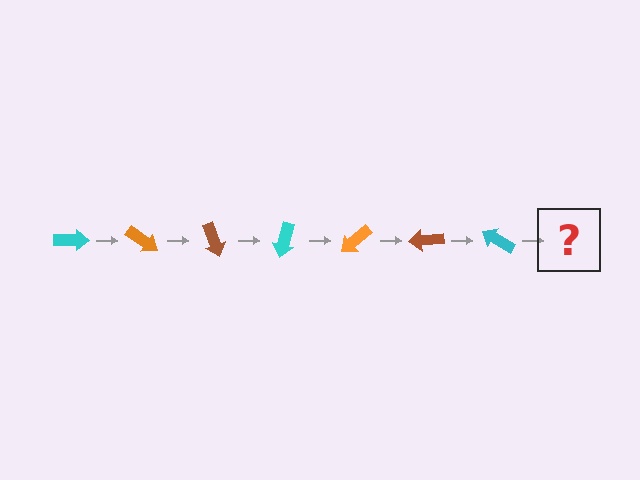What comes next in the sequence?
The next element should be an orange arrow, rotated 245 degrees from the start.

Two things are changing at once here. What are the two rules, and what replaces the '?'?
The two rules are that it rotates 35 degrees each step and the color cycles through cyan, orange, and brown. The '?' should be an orange arrow, rotated 245 degrees from the start.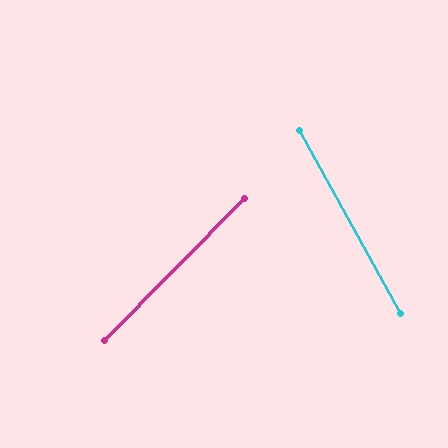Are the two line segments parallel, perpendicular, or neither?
Neither parallel nor perpendicular — they differ by about 73°.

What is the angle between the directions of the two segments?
Approximately 73 degrees.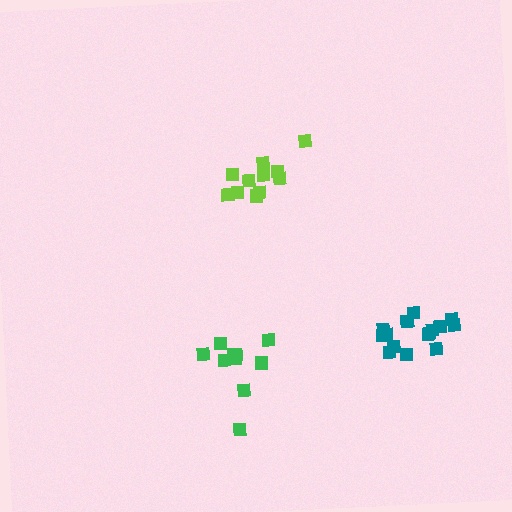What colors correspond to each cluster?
The clusters are colored: green, lime, teal.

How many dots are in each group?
Group 1: 10 dots, Group 2: 11 dots, Group 3: 15 dots (36 total).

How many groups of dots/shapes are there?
There are 3 groups.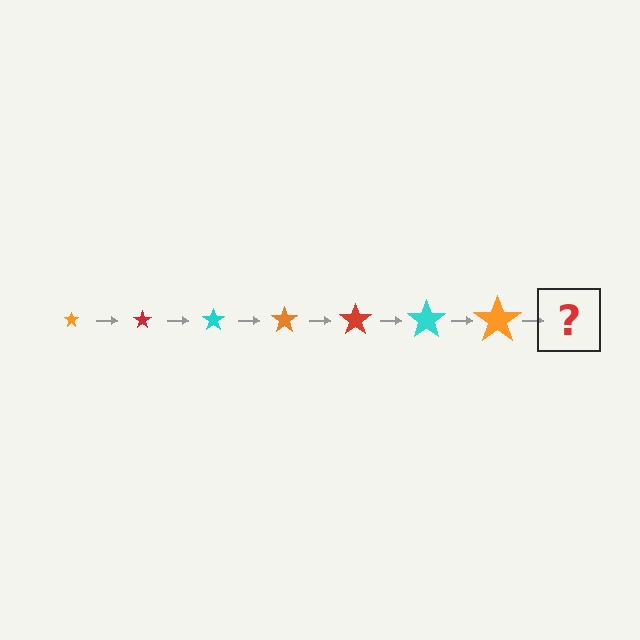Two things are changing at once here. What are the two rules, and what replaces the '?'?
The two rules are that the star grows larger each step and the color cycles through orange, red, and cyan. The '?' should be a red star, larger than the previous one.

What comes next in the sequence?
The next element should be a red star, larger than the previous one.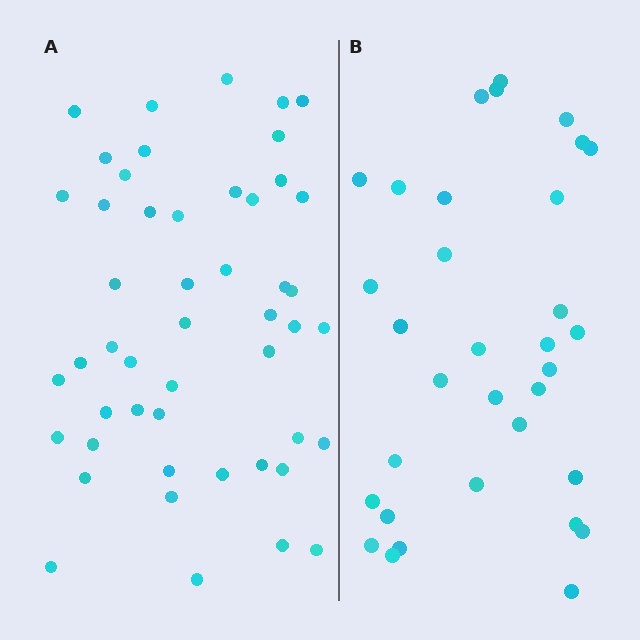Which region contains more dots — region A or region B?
Region A (the left region) has more dots.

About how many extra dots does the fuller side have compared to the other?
Region A has approximately 15 more dots than region B.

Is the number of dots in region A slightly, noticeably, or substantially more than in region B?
Region A has substantially more. The ratio is roughly 1.5 to 1.